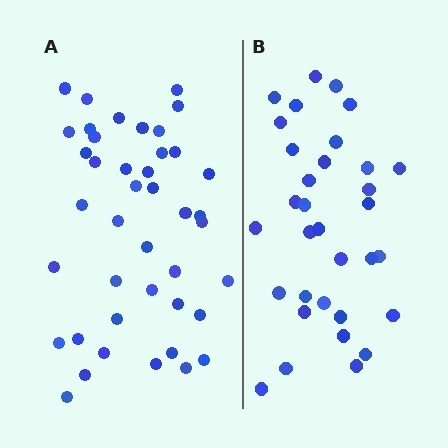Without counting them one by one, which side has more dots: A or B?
Region A (the left region) has more dots.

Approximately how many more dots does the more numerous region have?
Region A has roughly 8 or so more dots than region B.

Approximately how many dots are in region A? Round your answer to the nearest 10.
About 40 dots. (The exact count is 42, which rounds to 40.)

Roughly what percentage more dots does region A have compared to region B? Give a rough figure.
About 25% more.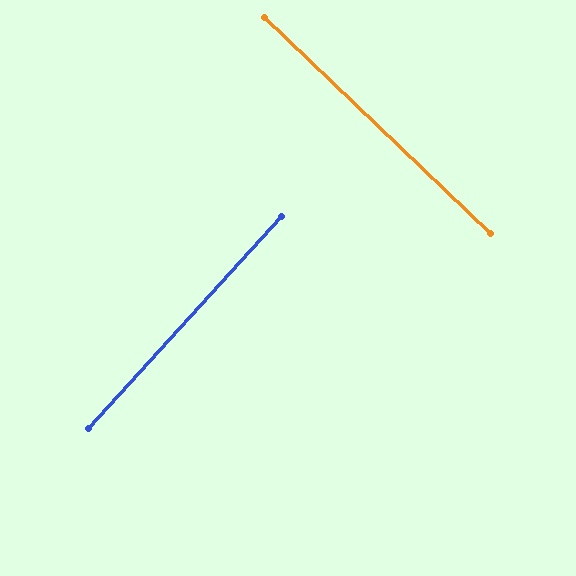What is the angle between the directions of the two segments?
Approximately 89 degrees.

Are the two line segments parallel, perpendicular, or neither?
Perpendicular — they meet at approximately 89°.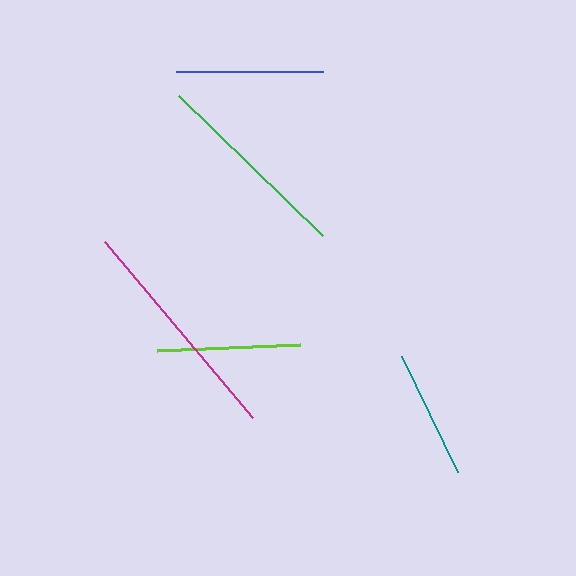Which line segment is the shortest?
The teal line is the shortest at approximately 128 pixels.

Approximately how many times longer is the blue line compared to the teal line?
The blue line is approximately 1.1 times the length of the teal line.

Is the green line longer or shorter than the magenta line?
The magenta line is longer than the green line.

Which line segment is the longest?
The magenta line is the longest at approximately 230 pixels.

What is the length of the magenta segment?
The magenta segment is approximately 230 pixels long.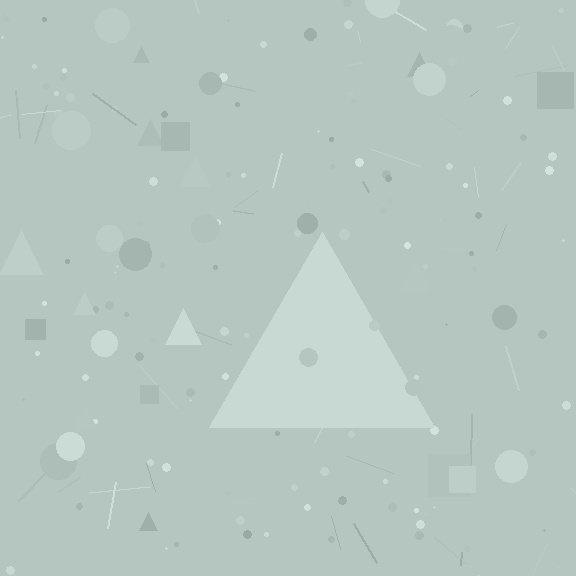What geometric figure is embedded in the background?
A triangle is embedded in the background.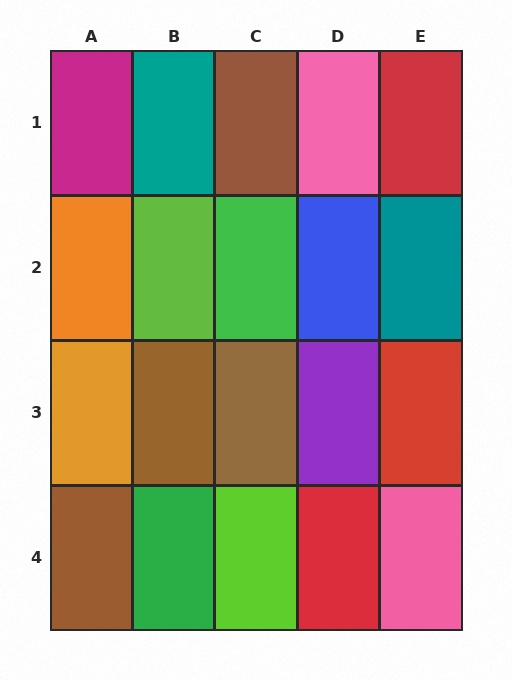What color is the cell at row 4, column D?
Red.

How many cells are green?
2 cells are green.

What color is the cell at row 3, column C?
Brown.